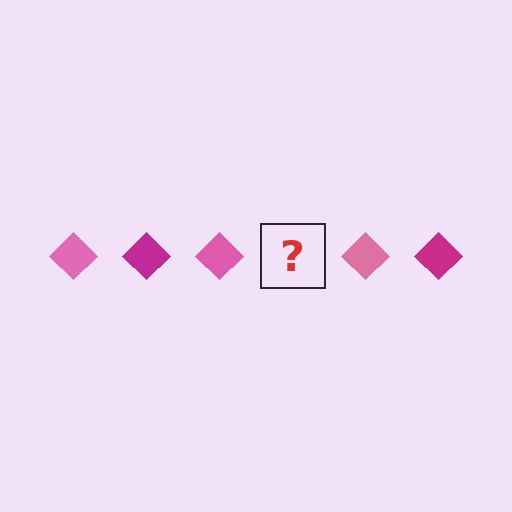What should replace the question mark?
The question mark should be replaced with a magenta diamond.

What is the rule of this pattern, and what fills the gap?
The rule is that the pattern cycles through pink, magenta diamonds. The gap should be filled with a magenta diamond.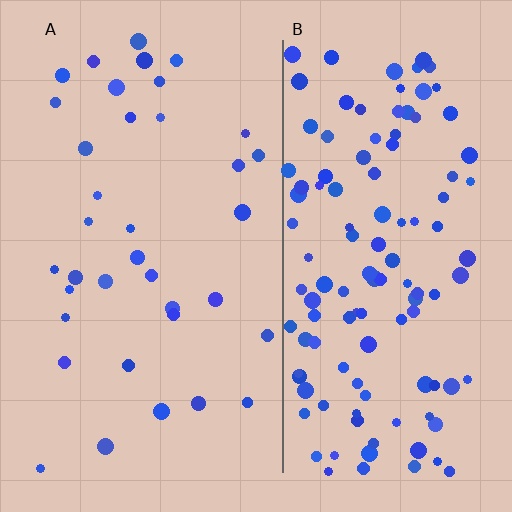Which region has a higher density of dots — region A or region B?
B (the right).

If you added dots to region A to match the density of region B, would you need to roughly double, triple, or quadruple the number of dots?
Approximately triple.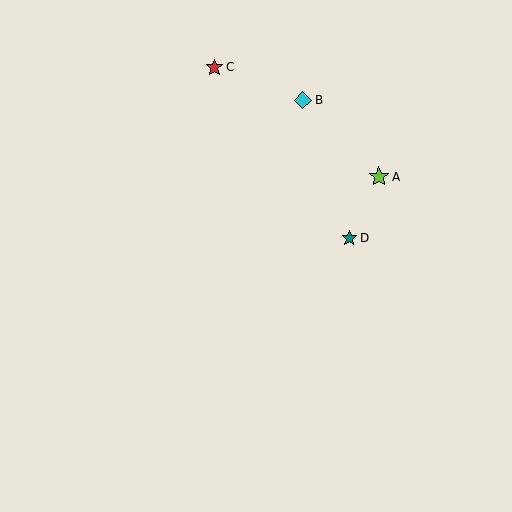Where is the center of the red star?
The center of the red star is at (214, 67).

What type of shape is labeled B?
Shape B is a cyan diamond.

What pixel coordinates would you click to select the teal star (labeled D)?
Click at (349, 238) to select the teal star D.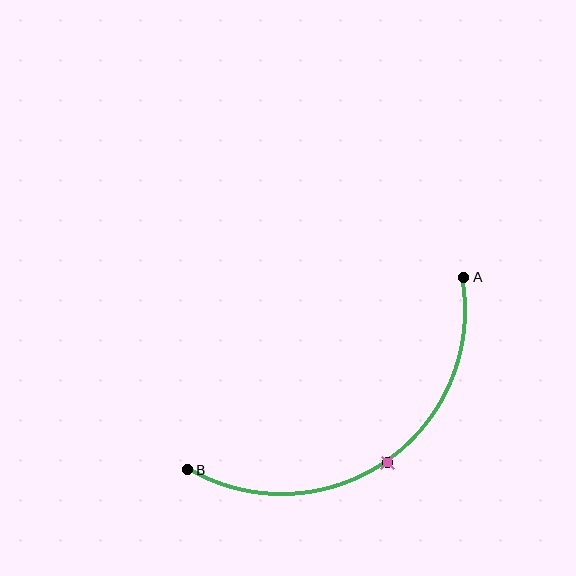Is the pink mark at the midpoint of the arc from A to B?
Yes. The pink mark lies on the arc at equal arc-length from both A and B — it is the arc midpoint.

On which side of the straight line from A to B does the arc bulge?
The arc bulges below and to the right of the straight line connecting A and B.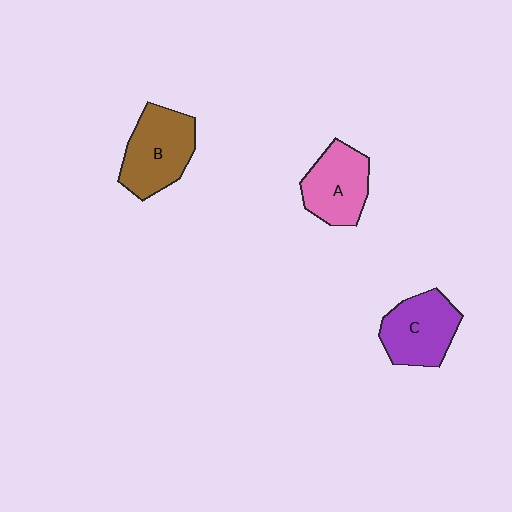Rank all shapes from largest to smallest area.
From largest to smallest: B (brown), C (purple), A (pink).